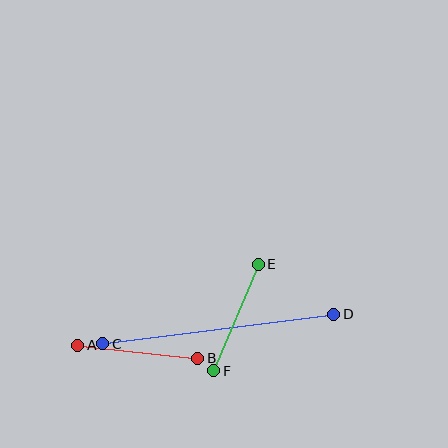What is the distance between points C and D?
The distance is approximately 233 pixels.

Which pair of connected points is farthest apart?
Points C and D are farthest apart.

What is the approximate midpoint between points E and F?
The midpoint is at approximately (236, 317) pixels.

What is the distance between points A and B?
The distance is approximately 121 pixels.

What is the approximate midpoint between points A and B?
The midpoint is at approximately (138, 352) pixels.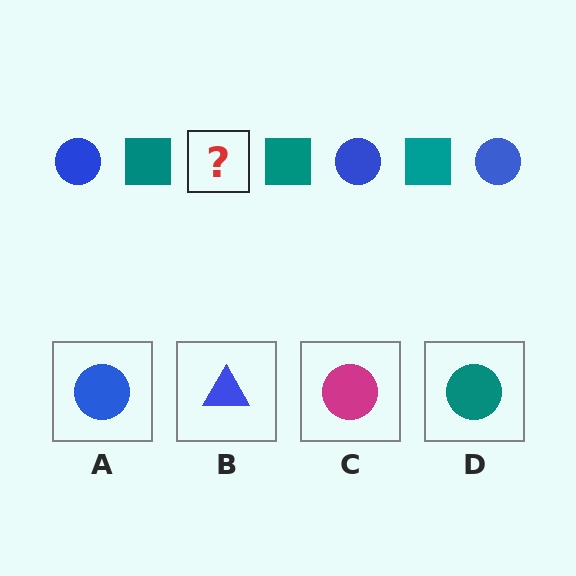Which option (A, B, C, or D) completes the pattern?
A.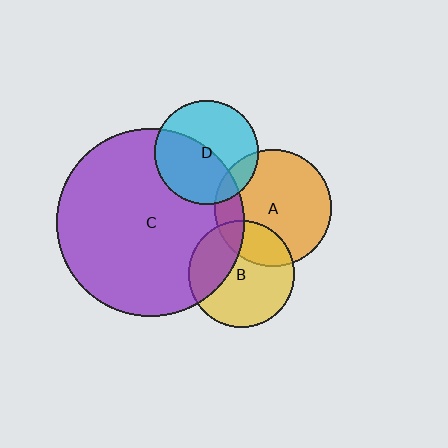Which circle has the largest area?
Circle C (purple).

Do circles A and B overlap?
Yes.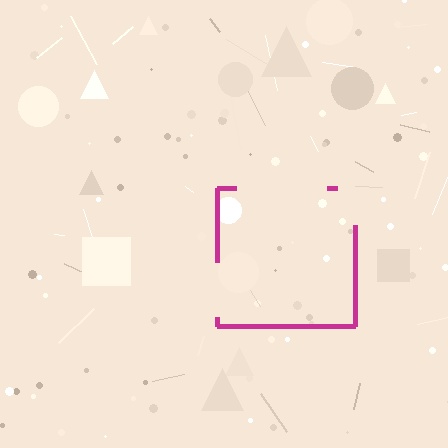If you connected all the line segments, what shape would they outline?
They would outline a square.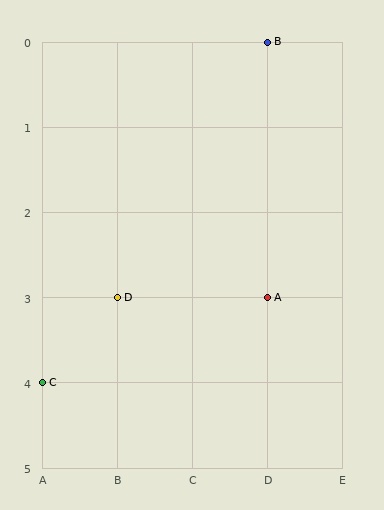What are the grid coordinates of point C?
Point C is at grid coordinates (A, 4).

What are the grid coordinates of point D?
Point D is at grid coordinates (B, 3).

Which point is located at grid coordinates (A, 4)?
Point C is at (A, 4).